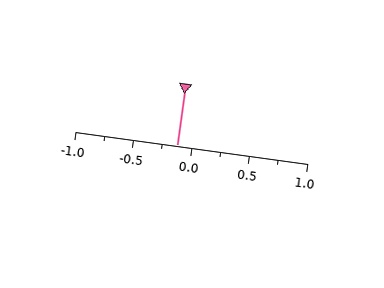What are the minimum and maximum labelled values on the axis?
The axis runs from -1.0 to 1.0.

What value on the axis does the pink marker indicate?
The marker indicates approximately -0.12.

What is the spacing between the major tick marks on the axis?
The major ticks are spaced 0.5 apart.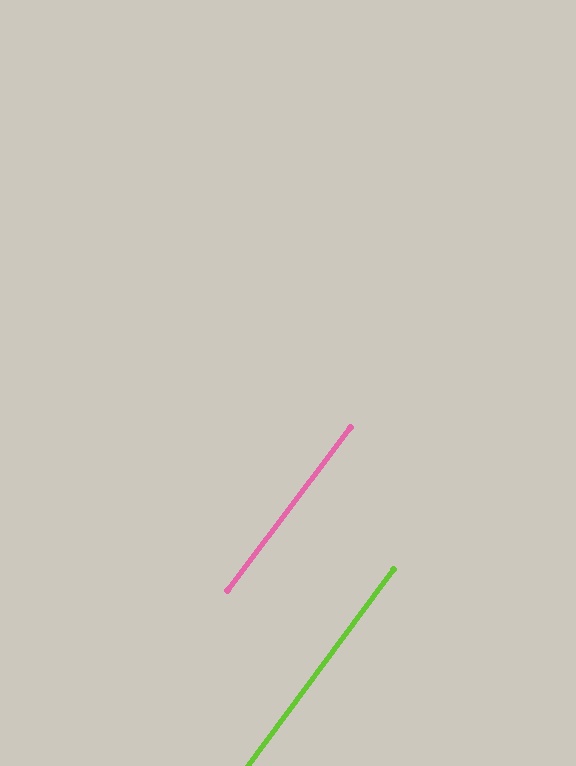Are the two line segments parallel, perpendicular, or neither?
Parallel — their directions differ by only 0.6°.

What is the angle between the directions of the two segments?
Approximately 1 degree.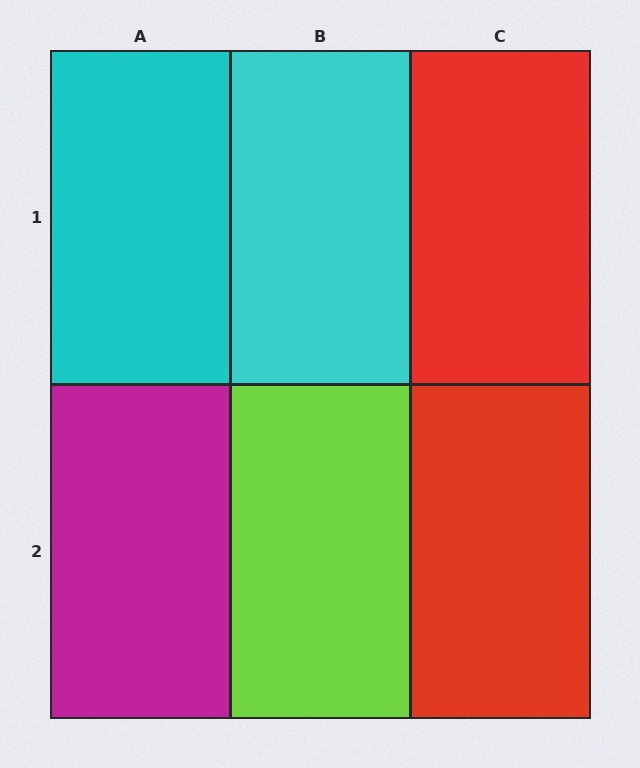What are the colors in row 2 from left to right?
Magenta, lime, red.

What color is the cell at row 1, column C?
Red.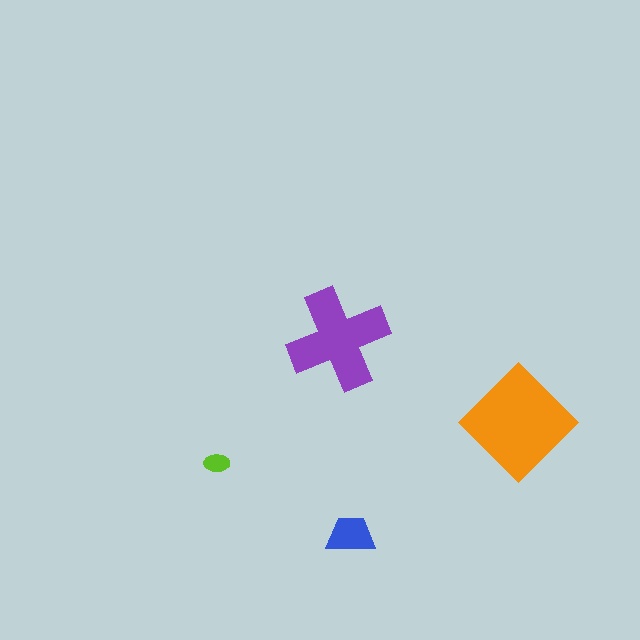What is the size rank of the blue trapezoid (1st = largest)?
3rd.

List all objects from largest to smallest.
The orange diamond, the purple cross, the blue trapezoid, the lime ellipse.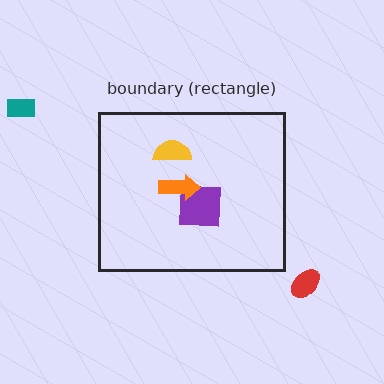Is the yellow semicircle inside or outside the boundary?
Inside.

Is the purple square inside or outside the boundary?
Inside.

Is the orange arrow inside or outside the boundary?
Inside.